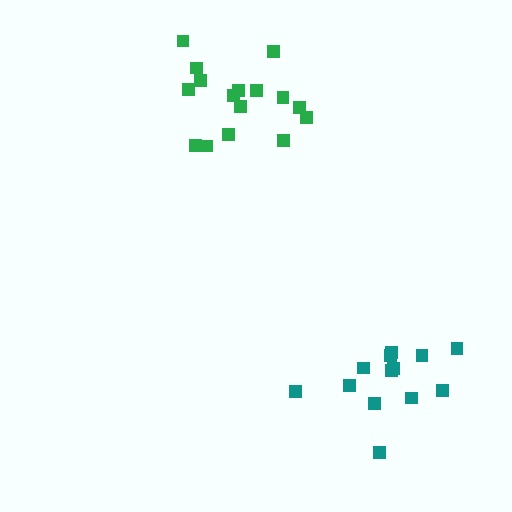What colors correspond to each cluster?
The clusters are colored: green, teal.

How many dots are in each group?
Group 1: 16 dots, Group 2: 13 dots (29 total).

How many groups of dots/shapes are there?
There are 2 groups.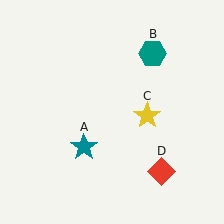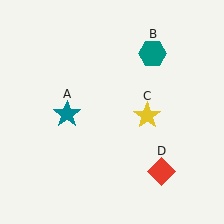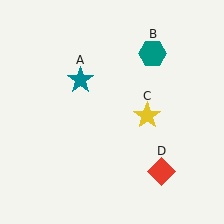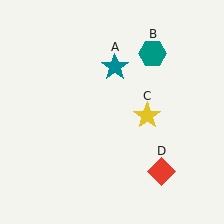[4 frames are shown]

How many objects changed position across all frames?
1 object changed position: teal star (object A).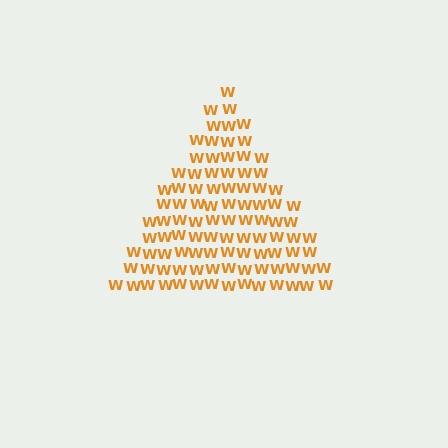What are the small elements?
The small elements are letter W's.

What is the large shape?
The large shape is a triangle.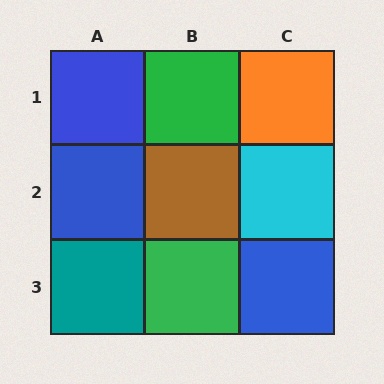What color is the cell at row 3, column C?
Blue.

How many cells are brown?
1 cell is brown.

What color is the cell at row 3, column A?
Teal.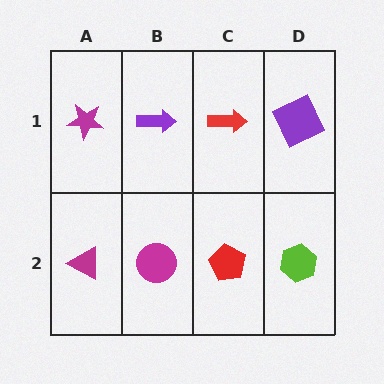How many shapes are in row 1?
4 shapes.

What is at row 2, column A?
A magenta triangle.